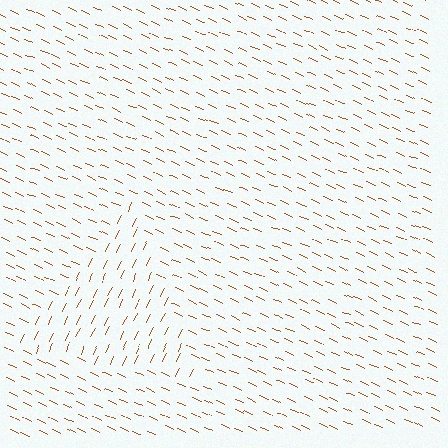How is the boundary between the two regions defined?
The boundary is defined purely by a change in line orientation (approximately 88 degrees difference). All lines are the same color and thickness.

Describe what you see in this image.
The image is filled with small brown line segments. A triangle region in the image has lines oriented differently from the surrounding lines, creating a visible texture boundary.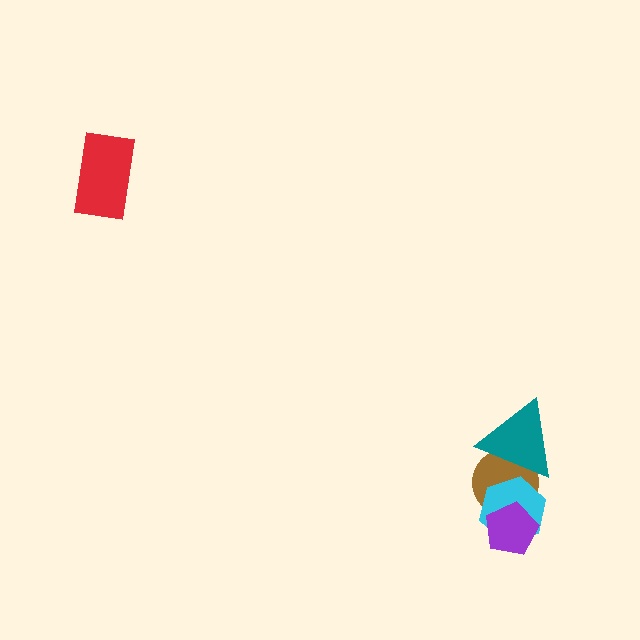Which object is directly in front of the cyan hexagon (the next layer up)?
The purple pentagon is directly in front of the cyan hexagon.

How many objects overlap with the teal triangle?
2 objects overlap with the teal triangle.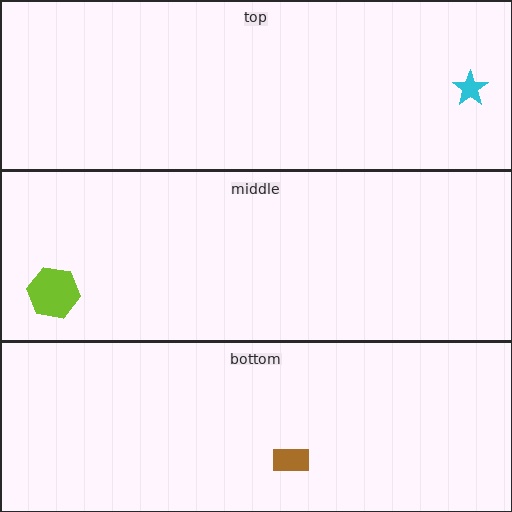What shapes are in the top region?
The cyan star.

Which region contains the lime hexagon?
The middle region.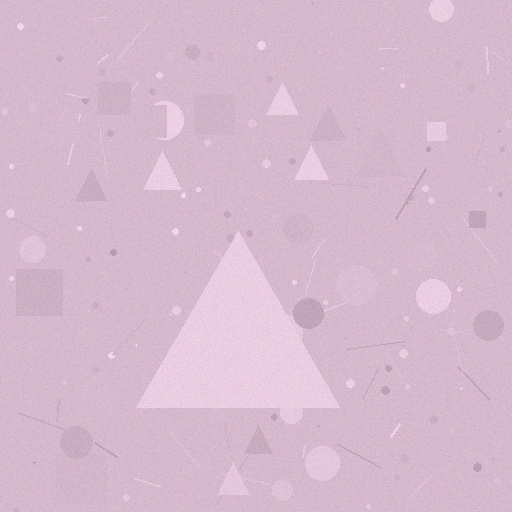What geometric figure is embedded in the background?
A triangle is embedded in the background.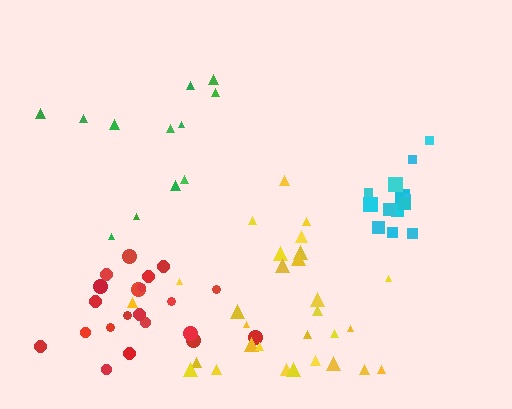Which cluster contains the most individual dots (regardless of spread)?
Yellow (29).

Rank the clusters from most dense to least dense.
cyan, red, yellow, green.